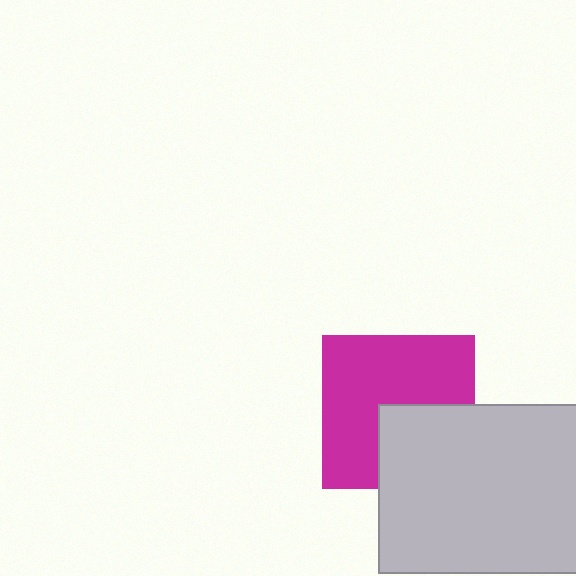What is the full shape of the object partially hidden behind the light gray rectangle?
The partially hidden object is a magenta square.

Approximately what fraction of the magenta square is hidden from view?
Roughly 36% of the magenta square is hidden behind the light gray rectangle.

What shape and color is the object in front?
The object in front is a light gray rectangle.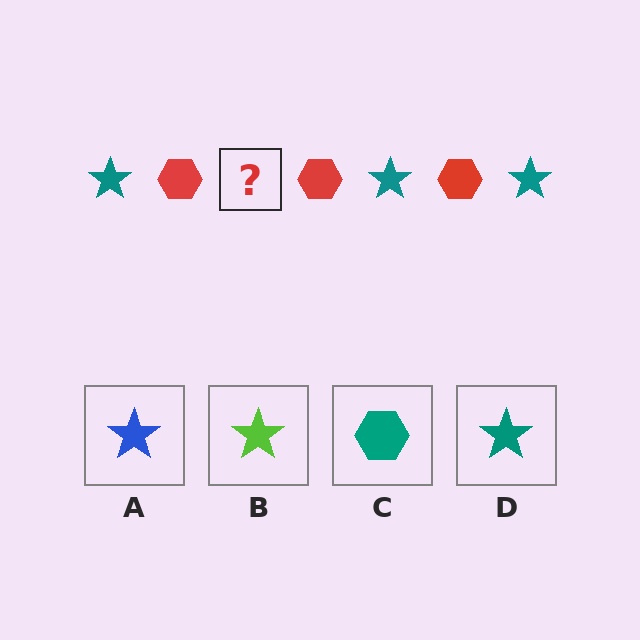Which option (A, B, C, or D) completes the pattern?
D.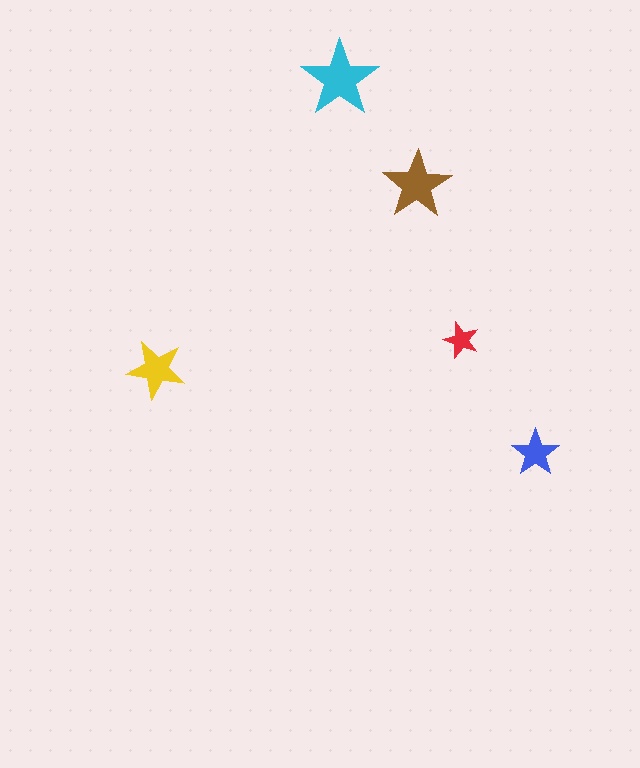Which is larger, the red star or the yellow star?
The yellow one.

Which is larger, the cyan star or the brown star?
The cyan one.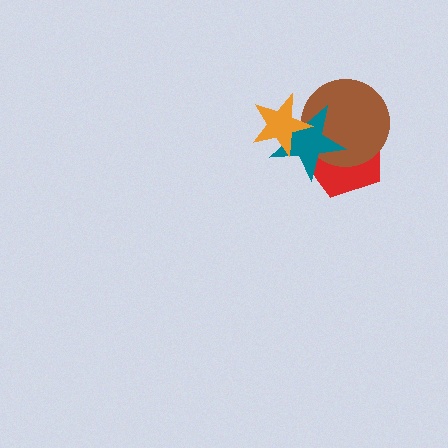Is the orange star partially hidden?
No, no other shape covers it.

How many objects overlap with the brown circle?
3 objects overlap with the brown circle.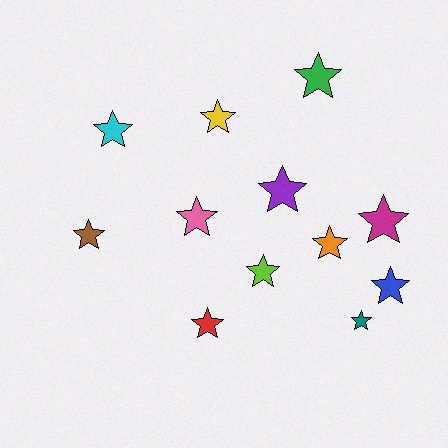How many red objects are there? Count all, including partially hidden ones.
There is 1 red object.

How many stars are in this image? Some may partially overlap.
There are 12 stars.